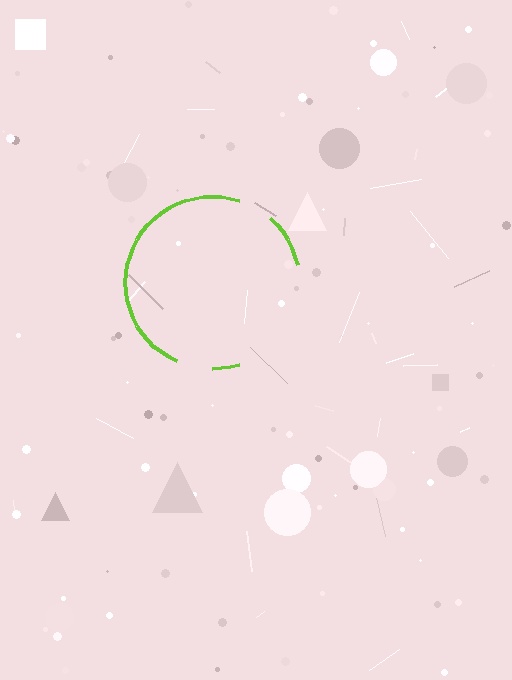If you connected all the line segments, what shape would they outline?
They would outline a circle.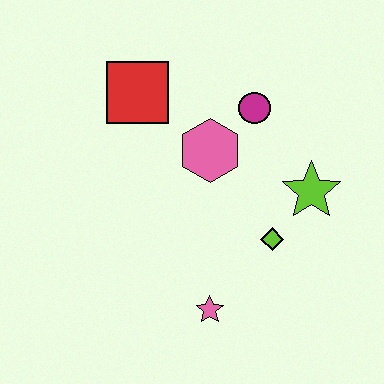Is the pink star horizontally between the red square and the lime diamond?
Yes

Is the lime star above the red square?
No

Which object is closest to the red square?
The pink hexagon is closest to the red square.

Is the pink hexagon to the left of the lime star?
Yes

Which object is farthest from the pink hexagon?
The pink star is farthest from the pink hexagon.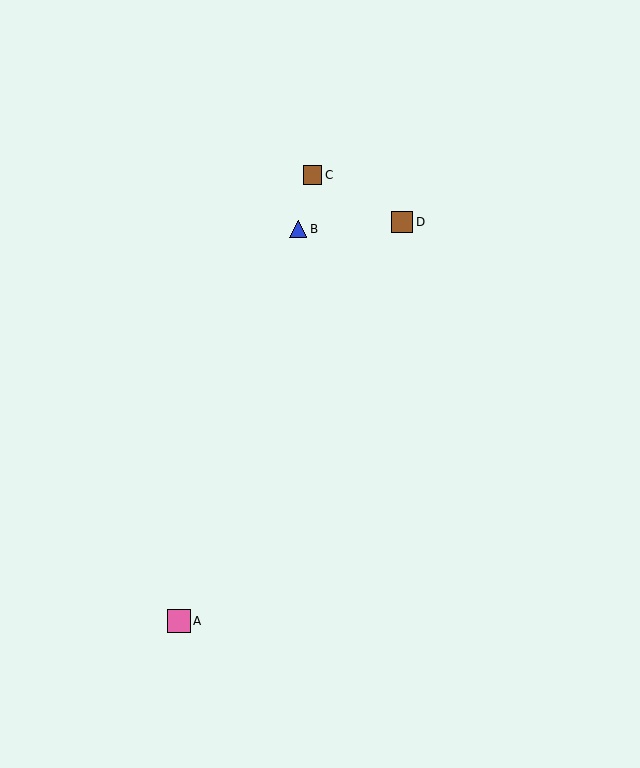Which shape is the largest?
The pink square (labeled A) is the largest.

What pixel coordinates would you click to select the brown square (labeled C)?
Click at (313, 175) to select the brown square C.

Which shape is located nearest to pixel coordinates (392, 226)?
The brown square (labeled D) at (402, 222) is nearest to that location.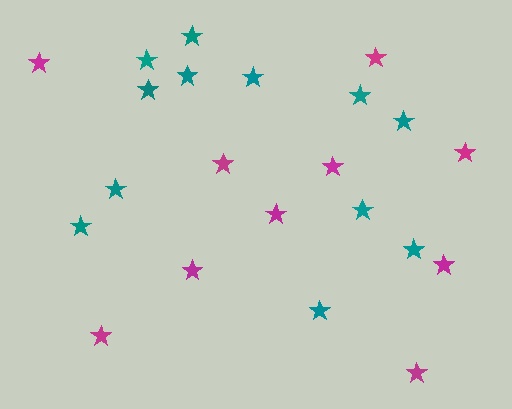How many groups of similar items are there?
There are 2 groups: one group of magenta stars (10) and one group of teal stars (12).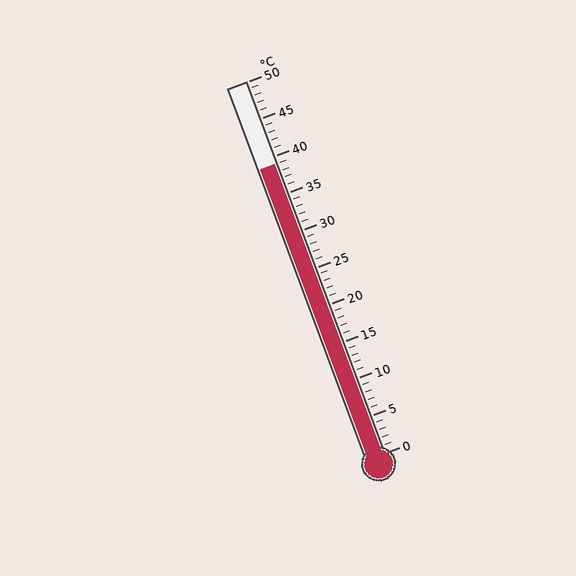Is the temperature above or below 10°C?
The temperature is above 10°C.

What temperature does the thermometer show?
The thermometer shows approximately 39°C.